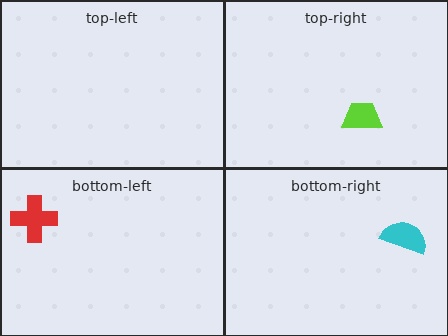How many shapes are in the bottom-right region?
1.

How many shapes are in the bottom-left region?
1.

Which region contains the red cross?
The bottom-left region.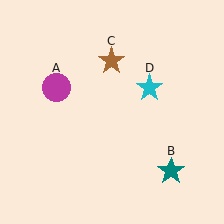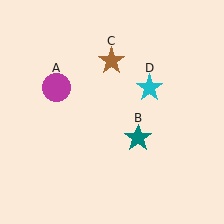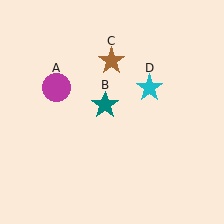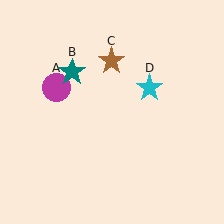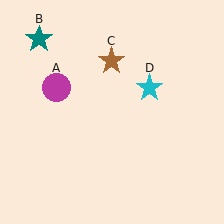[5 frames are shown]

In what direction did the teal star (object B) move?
The teal star (object B) moved up and to the left.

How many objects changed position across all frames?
1 object changed position: teal star (object B).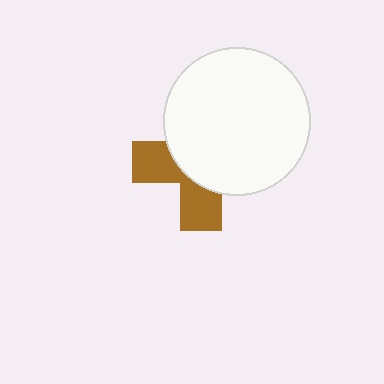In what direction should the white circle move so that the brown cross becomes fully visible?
The white circle should move toward the upper-right. That is the shortest direction to clear the overlap and leave the brown cross fully visible.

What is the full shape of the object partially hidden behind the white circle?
The partially hidden object is a brown cross.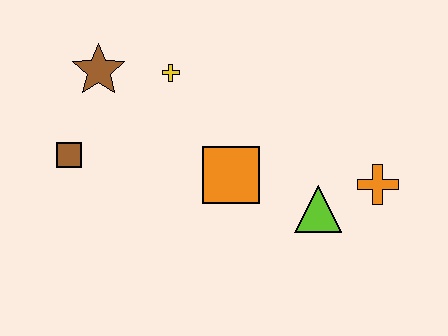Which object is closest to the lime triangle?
The orange cross is closest to the lime triangle.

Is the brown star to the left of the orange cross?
Yes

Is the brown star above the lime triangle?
Yes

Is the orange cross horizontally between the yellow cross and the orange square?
No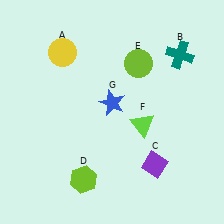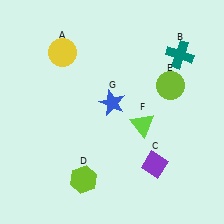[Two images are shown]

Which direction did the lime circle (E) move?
The lime circle (E) moved right.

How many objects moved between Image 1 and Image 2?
1 object moved between the two images.